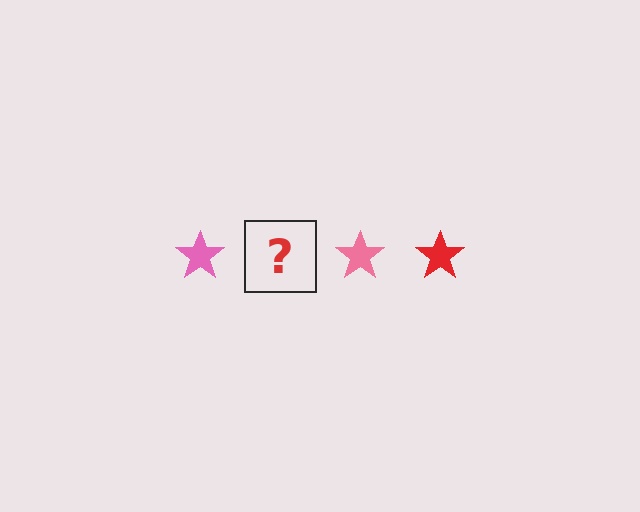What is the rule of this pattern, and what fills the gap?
The rule is that the pattern cycles through pink, red stars. The gap should be filled with a red star.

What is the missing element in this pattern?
The missing element is a red star.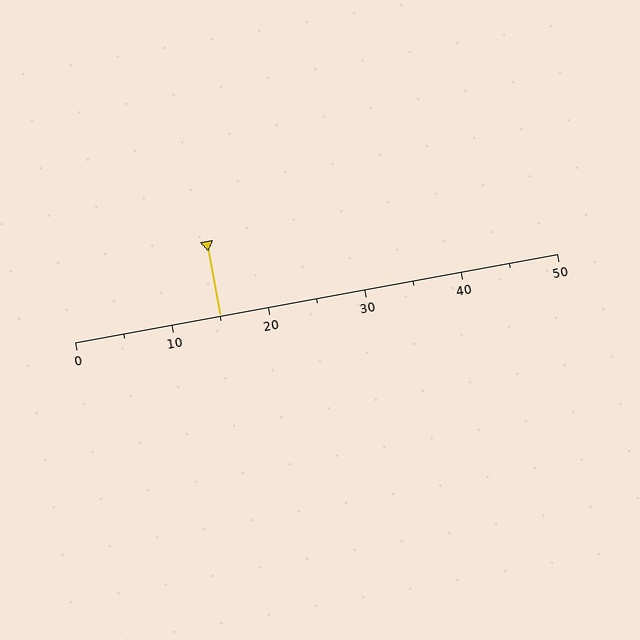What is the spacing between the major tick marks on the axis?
The major ticks are spaced 10 apart.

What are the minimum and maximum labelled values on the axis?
The axis runs from 0 to 50.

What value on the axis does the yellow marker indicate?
The marker indicates approximately 15.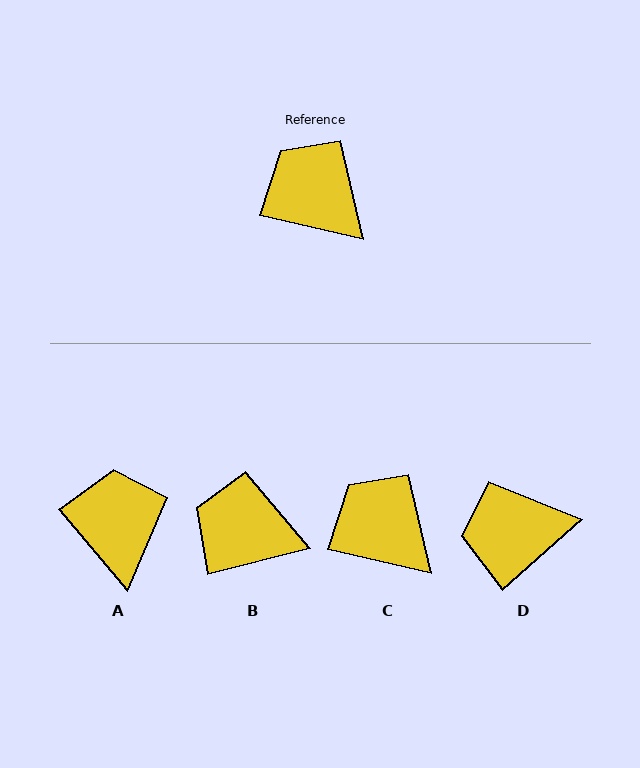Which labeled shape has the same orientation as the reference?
C.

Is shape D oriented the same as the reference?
No, it is off by about 55 degrees.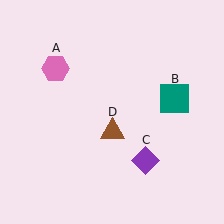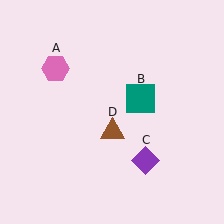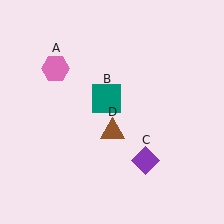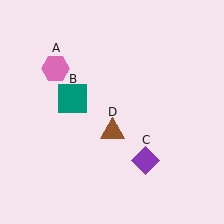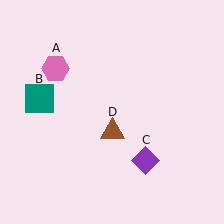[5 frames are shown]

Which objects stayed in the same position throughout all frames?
Pink hexagon (object A) and purple diamond (object C) and brown triangle (object D) remained stationary.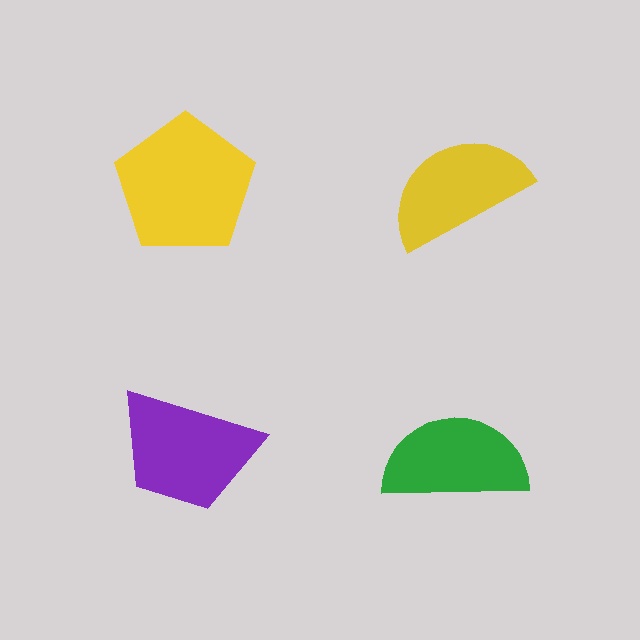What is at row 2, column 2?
A green semicircle.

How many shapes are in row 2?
2 shapes.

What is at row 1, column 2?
A yellow semicircle.